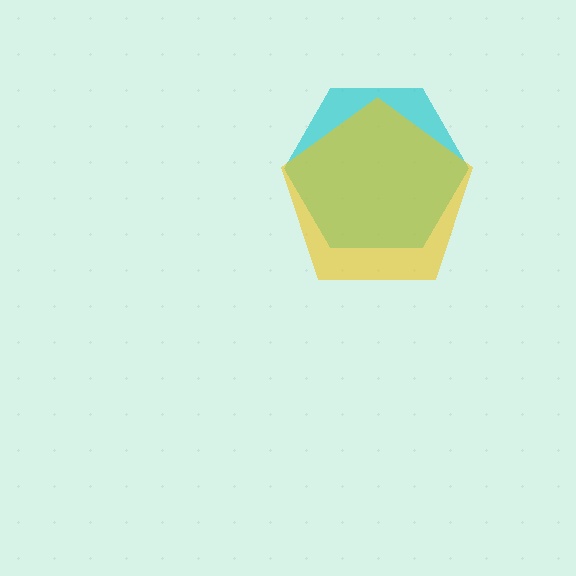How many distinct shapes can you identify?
There are 2 distinct shapes: a cyan hexagon, a yellow pentagon.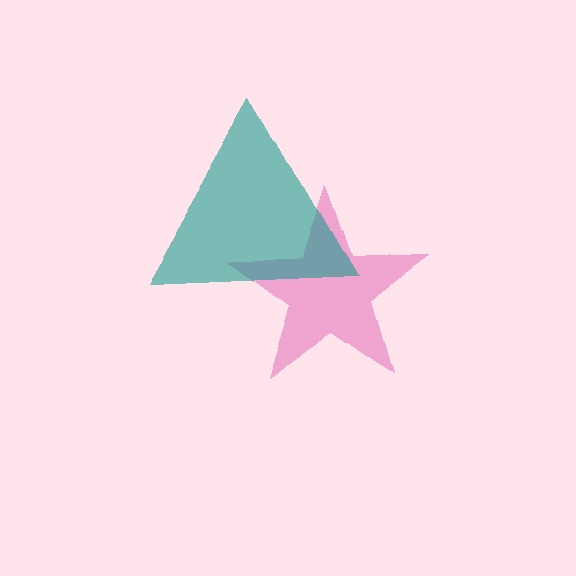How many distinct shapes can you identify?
There are 2 distinct shapes: a pink star, a teal triangle.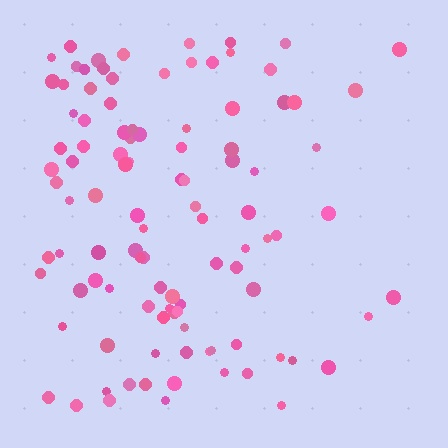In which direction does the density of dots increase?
From right to left, with the left side densest.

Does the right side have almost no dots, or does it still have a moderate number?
Still a moderate number, just noticeably fewer than the left.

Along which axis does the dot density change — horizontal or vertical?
Horizontal.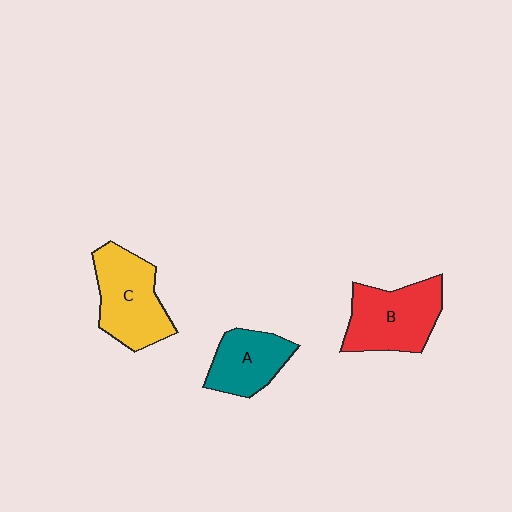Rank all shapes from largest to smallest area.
From largest to smallest: C (yellow), B (red), A (teal).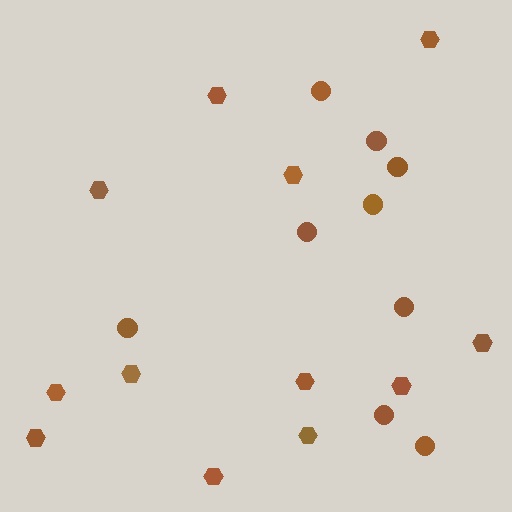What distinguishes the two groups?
There are 2 groups: one group of circles (9) and one group of hexagons (12).